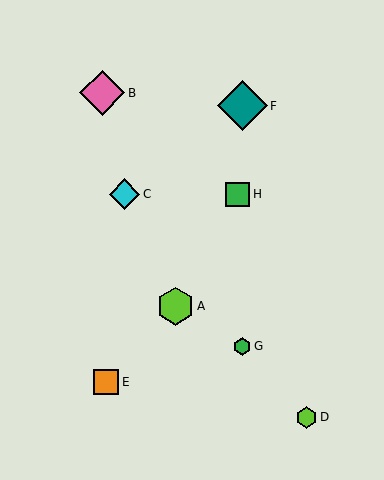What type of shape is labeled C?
Shape C is a cyan diamond.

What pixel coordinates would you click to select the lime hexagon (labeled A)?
Click at (175, 306) to select the lime hexagon A.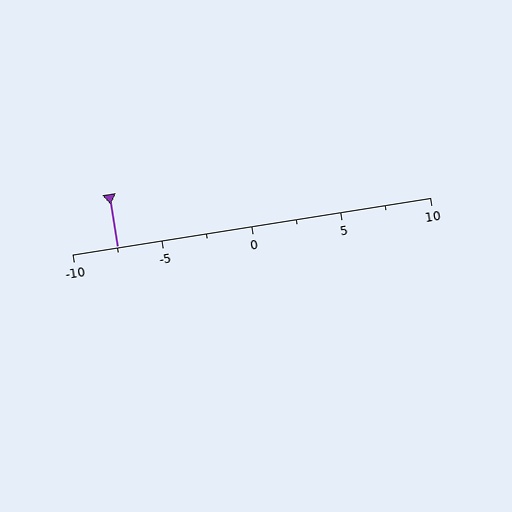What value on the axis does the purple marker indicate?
The marker indicates approximately -7.5.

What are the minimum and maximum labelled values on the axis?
The axis runs from -10 to 10.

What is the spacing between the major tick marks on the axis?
The major ticks are spaced 5 apart.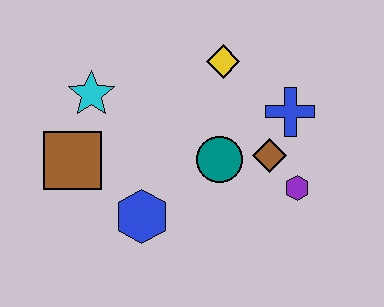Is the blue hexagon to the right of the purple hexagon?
No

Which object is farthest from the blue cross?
The brown square is farthest from the blue cross.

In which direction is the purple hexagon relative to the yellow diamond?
The purple hexagon is below the yellow diamond.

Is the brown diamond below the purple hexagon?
No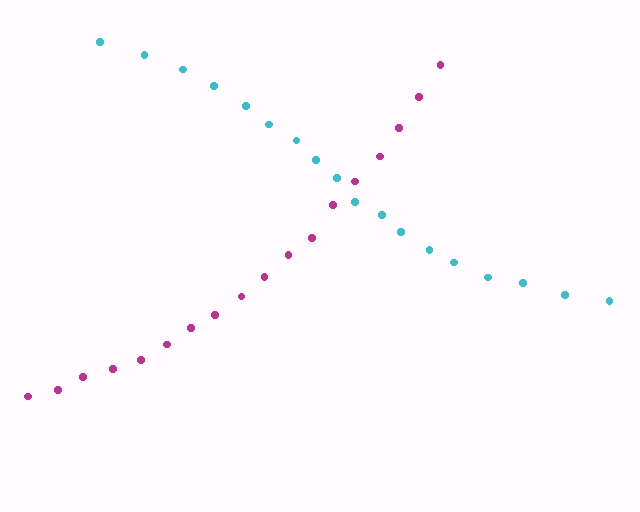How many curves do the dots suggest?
There are 2 distinct paths.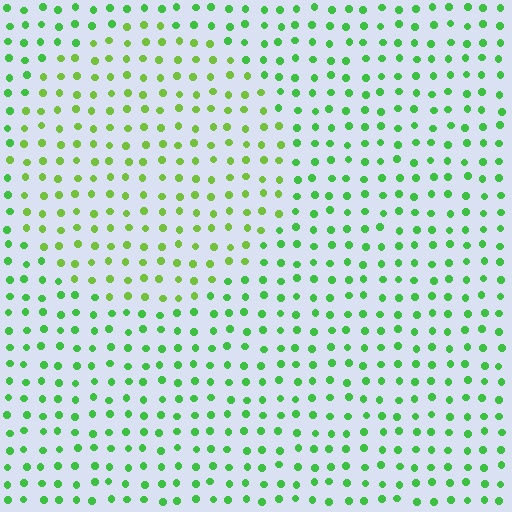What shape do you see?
I see a circle.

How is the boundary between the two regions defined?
The boundary is defined purely by a slight shift in hue (about 27 degrees). Spacing, size, and orientation are identical on both sides.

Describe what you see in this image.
The image is filled with small green elements in a uniform arrangement. A circle-shaped region is visible where the elements are tinted to a slightly different hue, forming a subtle color boundary.